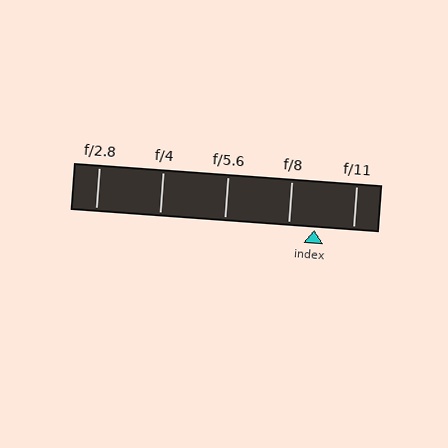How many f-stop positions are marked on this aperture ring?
There are 5 f-stop positions marked.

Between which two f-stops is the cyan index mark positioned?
The index mark is between f/8 and f/11.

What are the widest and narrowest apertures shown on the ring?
The widest aperture shown is f/2.8 and the narrowest is f/11.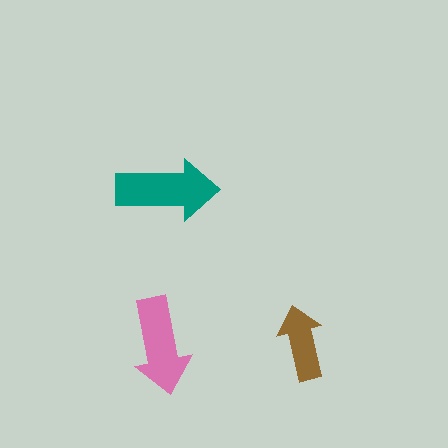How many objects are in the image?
There are 3 objects in the image.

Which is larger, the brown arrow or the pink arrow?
The pink one.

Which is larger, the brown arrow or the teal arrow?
The teal one.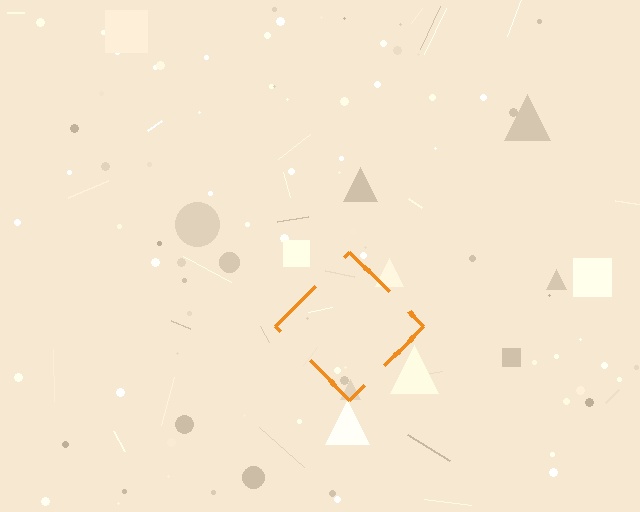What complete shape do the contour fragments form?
The contour fragments form a diamond.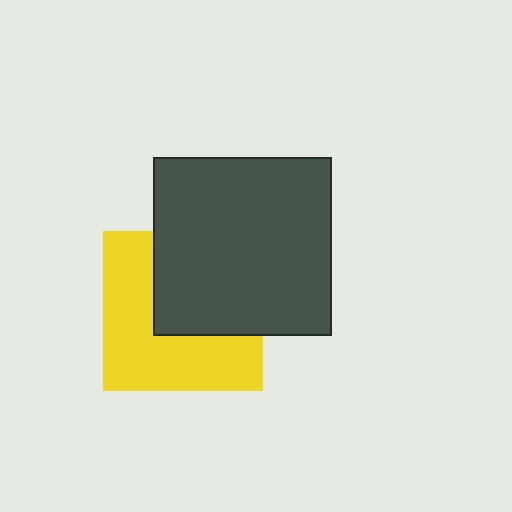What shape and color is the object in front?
The object in front is a dark gray square.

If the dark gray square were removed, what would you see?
You would see the complete yellow square.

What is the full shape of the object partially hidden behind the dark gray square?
The partially hidden object is a yellow square.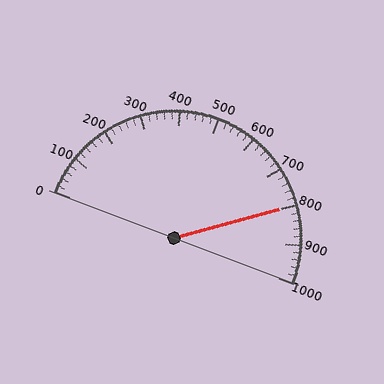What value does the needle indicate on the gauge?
The needle indicates approximately 800.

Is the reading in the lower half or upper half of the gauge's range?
The reading is in the upper half of the range (0 to 1000).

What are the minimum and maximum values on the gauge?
The gauge ranges from 0 to 1000.